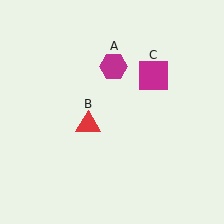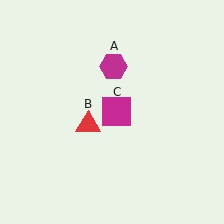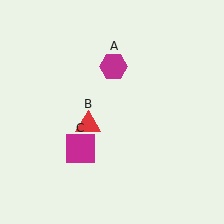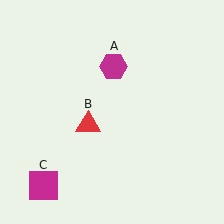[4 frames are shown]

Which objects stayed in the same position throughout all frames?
Magenta hexagon (object A) and red triangle (object B) remained stationary.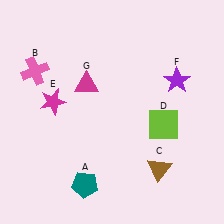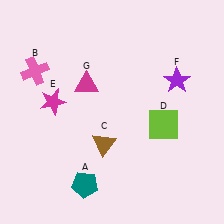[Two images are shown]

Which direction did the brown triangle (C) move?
The brown triangle (C) moved left.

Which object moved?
The brown triangle (C) moved left.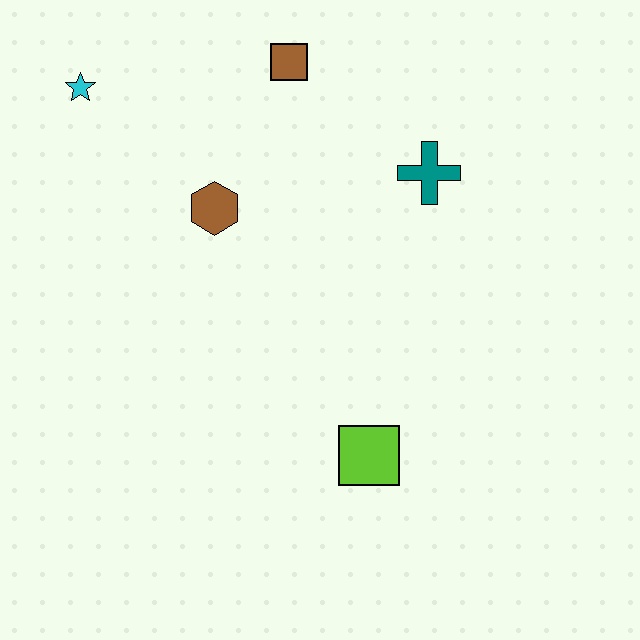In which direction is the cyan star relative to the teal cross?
The cyan star is to the left of the teal cross.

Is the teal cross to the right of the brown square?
Yes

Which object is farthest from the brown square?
The lime square is farthest from the brown square.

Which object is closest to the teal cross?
The brown square is closest to the teal cross.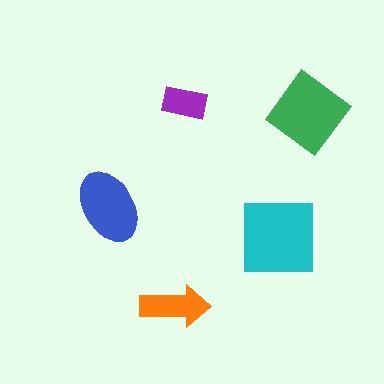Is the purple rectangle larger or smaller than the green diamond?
Smaller.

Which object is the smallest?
The purple rectangle.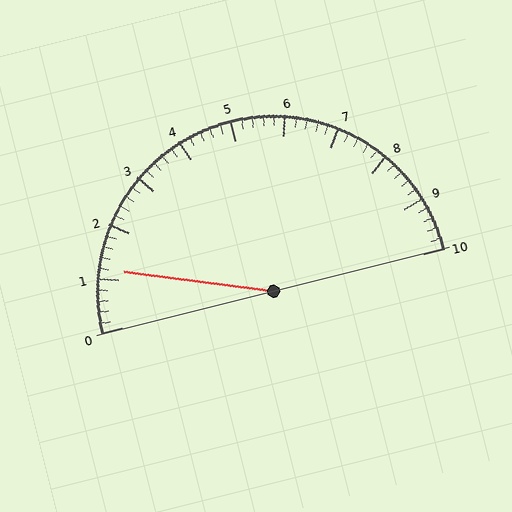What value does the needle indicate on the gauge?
The needle indicates approximately 1.2.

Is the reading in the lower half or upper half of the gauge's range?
The reading is in the lower half of the range (0 to 10).